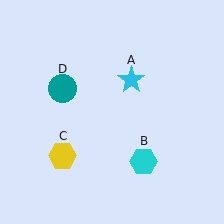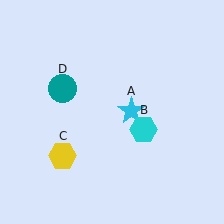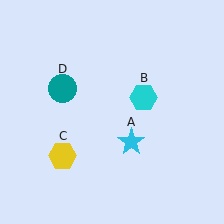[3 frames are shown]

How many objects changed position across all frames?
2 objects changed position: cyan star (object A), cyan hexagon (object B).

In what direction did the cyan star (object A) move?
The cyan star (object A) moved down.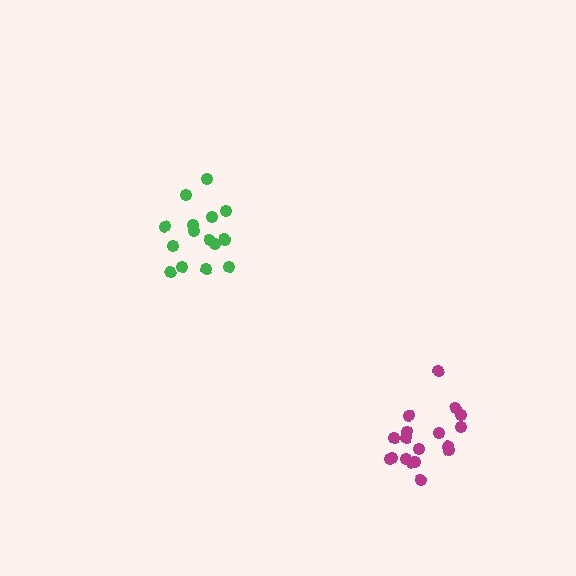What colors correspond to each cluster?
The clusters are colored: magenta, green.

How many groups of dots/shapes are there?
There are 2 groups.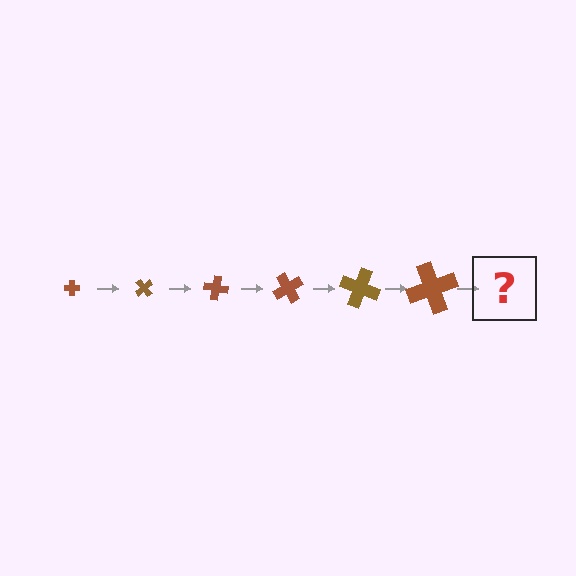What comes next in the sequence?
The next element should be a cross, larger than the previous one and rotated 300 degrees from the start.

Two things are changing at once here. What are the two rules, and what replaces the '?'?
The two rules are that the cross grows larger each step and it rotates 50 degrees each step. The '?' should be a cross, larger than the previous one and rotated 300 degrees from the start.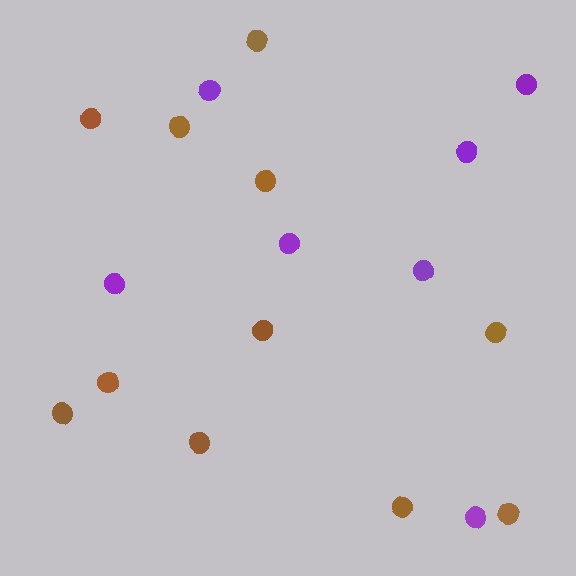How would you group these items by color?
There are 2 groups: one group of brown circles (11) and one group of purple circles (7).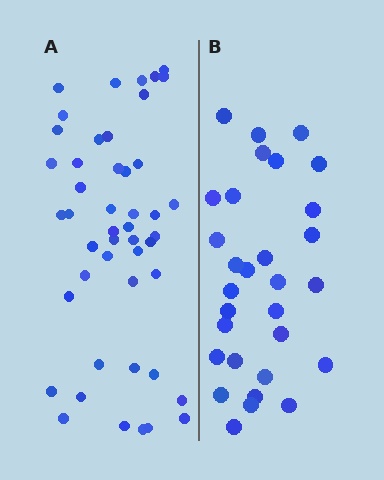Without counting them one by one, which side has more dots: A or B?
Region A (the left region) has more dots.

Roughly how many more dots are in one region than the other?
Region A has approximately 15 more dots than region B.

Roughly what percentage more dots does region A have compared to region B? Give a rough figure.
About 55% more.